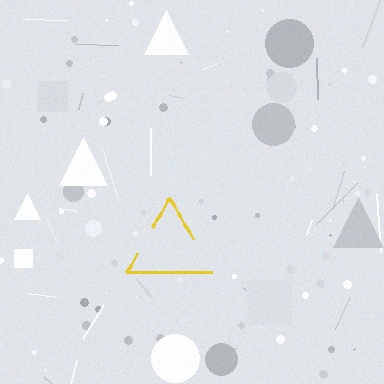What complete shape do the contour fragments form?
The contour fragments form a triangle.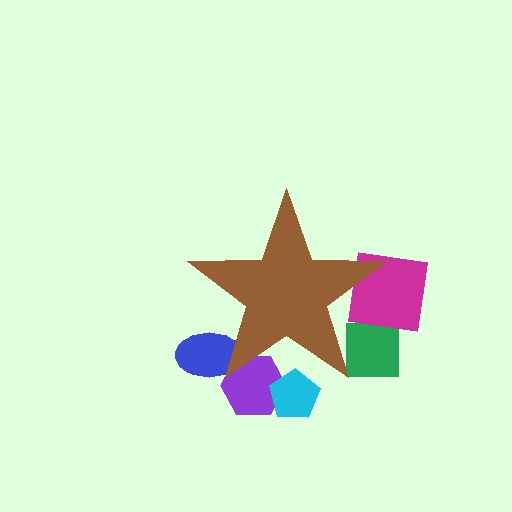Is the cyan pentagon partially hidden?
Yes, the cyan pentagon is partially hidden behind the brown star.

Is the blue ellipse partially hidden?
Yes, the blue ellipse is partially hidden behind the brown star.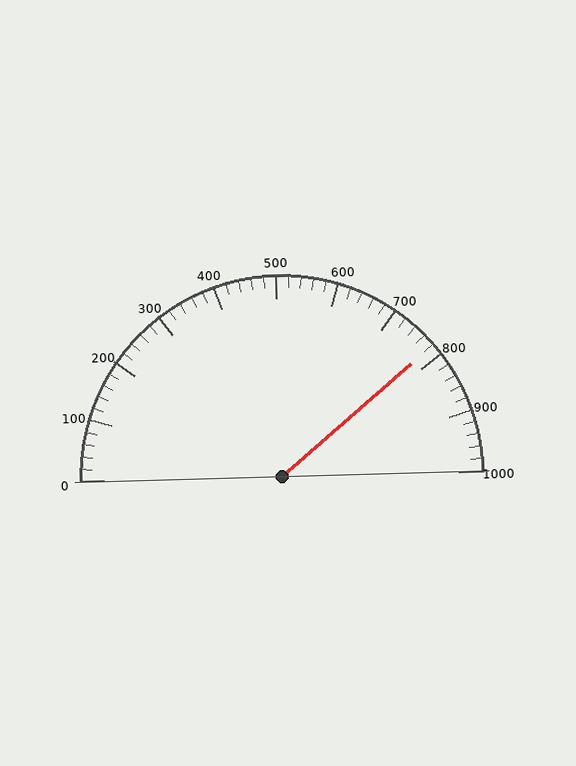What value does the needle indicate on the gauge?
The needle indicates approximately 780.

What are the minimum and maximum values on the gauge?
The gauge ranges from 0 to 1000.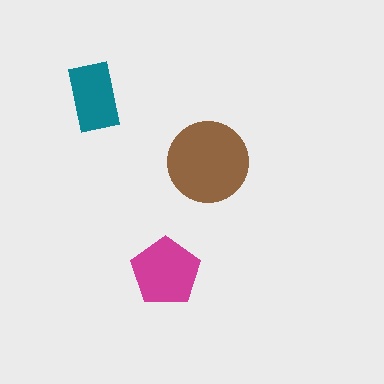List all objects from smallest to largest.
The teal rectangle, the magenta pentagon, the brown circle.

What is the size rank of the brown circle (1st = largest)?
1st.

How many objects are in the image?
There are 3 objects in the image.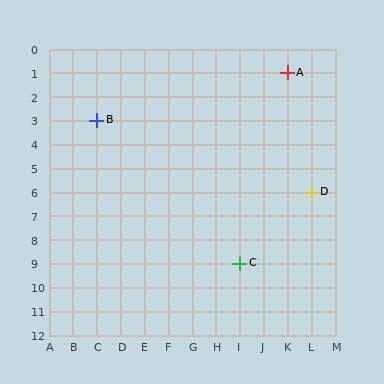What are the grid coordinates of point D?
Point D is at grid coordinates (L, 6).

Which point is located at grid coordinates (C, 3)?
Point B is at (C, 3).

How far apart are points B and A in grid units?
Points B and A are 8 columns and 2 rows apart (about 8.2 grid units diagonally).